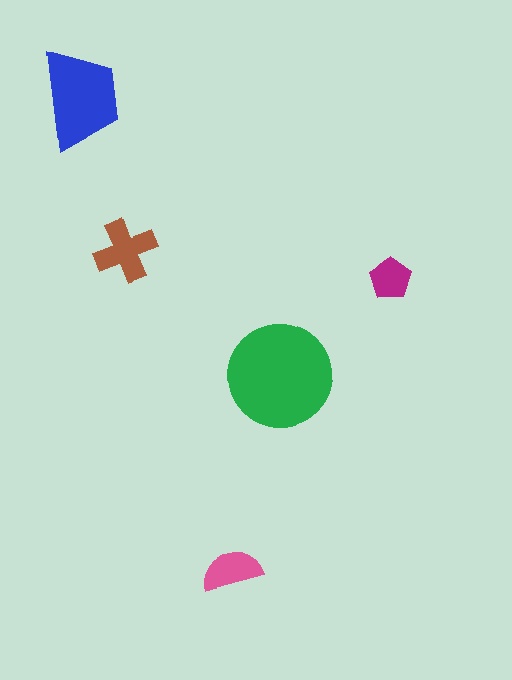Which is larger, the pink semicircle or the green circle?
The green circle.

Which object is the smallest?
The magenta pentagon.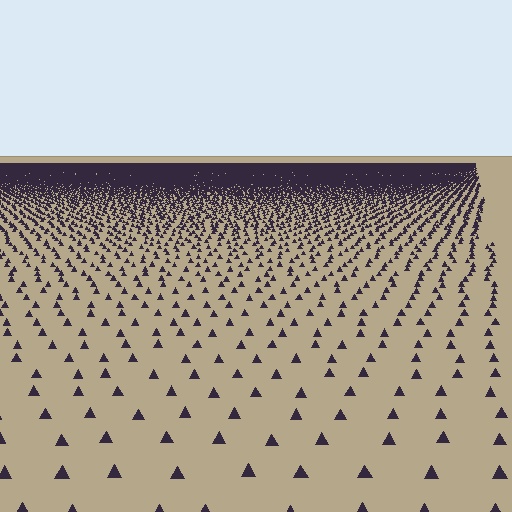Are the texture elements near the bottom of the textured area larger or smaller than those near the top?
Larger. Near the bottom, elements are closer to the viewer and appear at a bigger on-screen size.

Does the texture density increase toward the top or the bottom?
Density increases toward the top.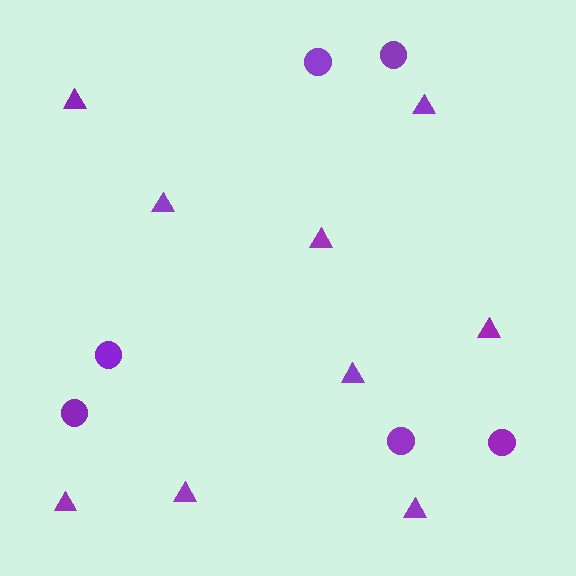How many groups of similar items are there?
There are 2 groups: one group of triangles (9) and one group of circles (6).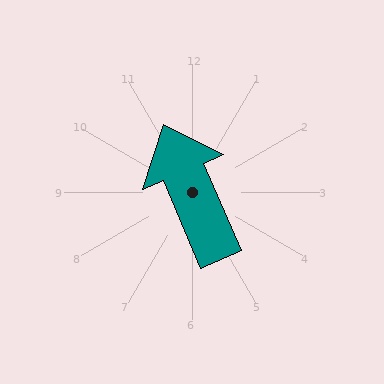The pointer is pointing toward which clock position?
Roughly 11 o'clock.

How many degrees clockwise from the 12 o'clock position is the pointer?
Approximately 337 degrees.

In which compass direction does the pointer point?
Northwest.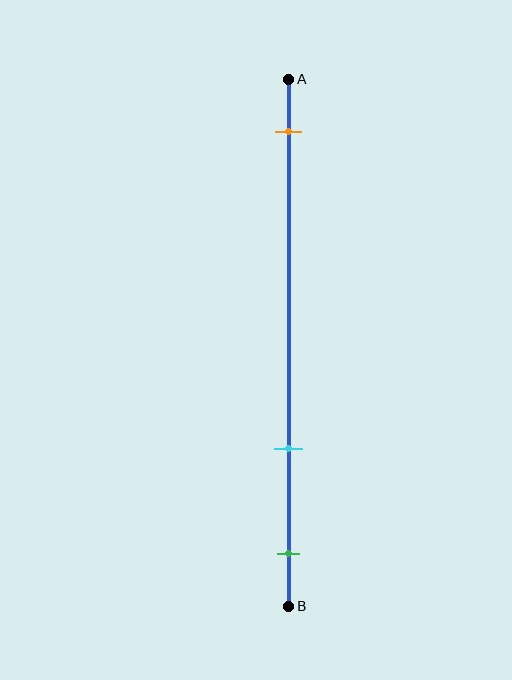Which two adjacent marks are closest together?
The cyan and green marks are the closest adjacent pair.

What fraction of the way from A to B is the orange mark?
The orange mark is approximately 10% (0.1) of the way from A to B.